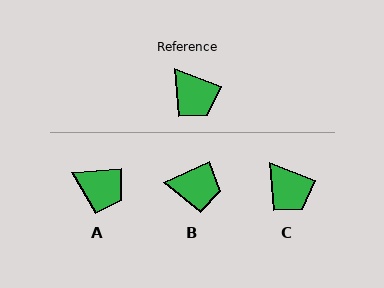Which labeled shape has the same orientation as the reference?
C.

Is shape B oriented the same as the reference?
No, it is off by about 46 degrees.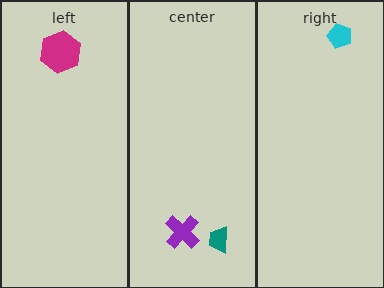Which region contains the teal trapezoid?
The center region.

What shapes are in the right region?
The cyan pentagon.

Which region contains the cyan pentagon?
The right region.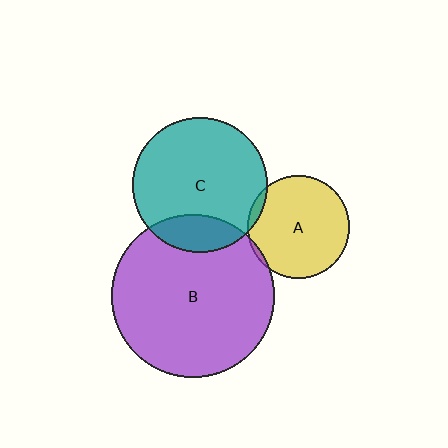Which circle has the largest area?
Circle B (purple).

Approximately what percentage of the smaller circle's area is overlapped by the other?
Approximately 20%.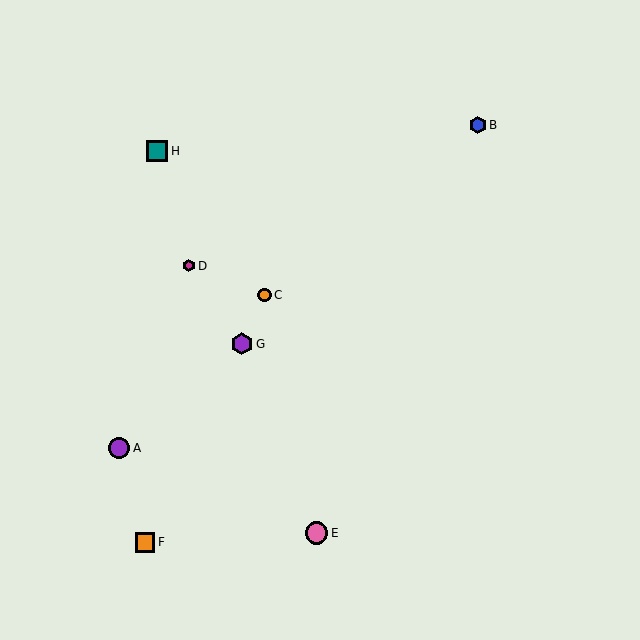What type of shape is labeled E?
Shape E is a pink circle.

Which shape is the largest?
The pink circle (labeled E) is the largest.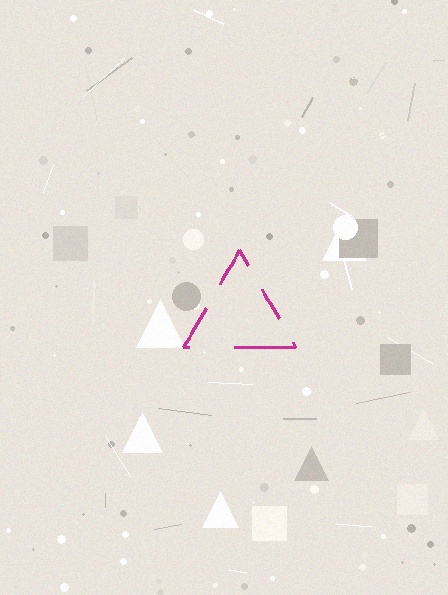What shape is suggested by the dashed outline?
The dashed outline suggests a triangle.